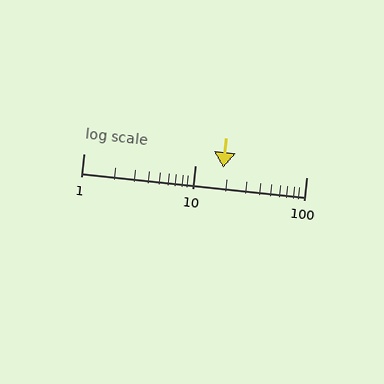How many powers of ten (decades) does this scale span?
The scale spans 2 decades, from 1 to 100.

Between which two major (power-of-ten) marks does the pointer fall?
The pointer is between 10 and 100.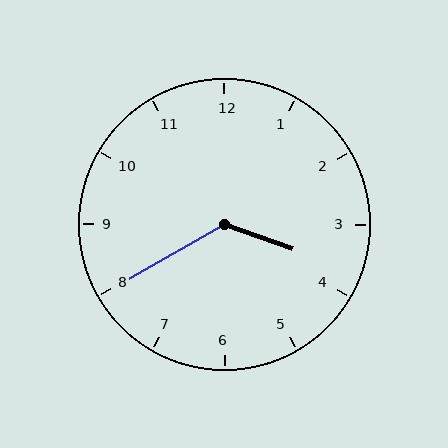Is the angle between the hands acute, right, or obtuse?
It is obtuse.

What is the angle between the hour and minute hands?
Approximately 130 degrees.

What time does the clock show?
3:40.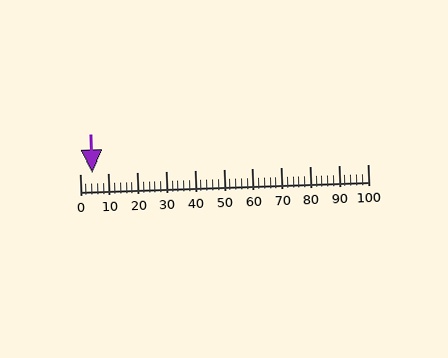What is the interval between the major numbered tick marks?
The major tick marks are spaced 10 units apart.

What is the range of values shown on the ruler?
The ruler shows values from 0 to 100.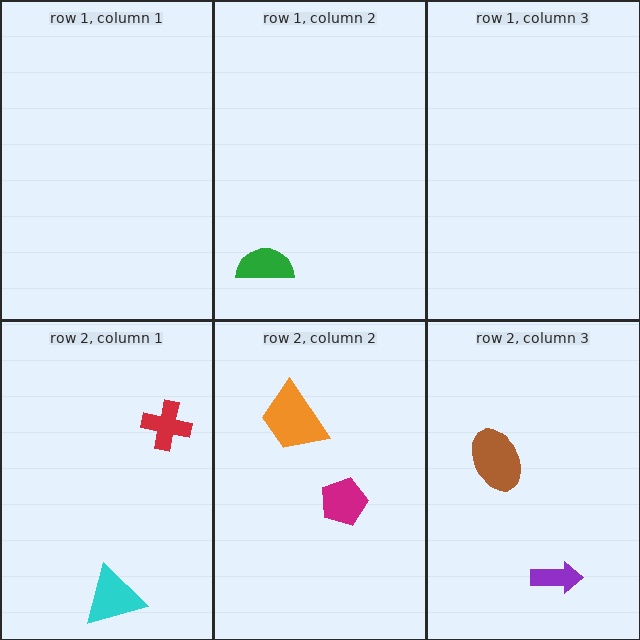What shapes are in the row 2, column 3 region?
The brown ellipse, the purple arrow.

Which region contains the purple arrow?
The row 2, column 3 region.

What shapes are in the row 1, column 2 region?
The green semicircle.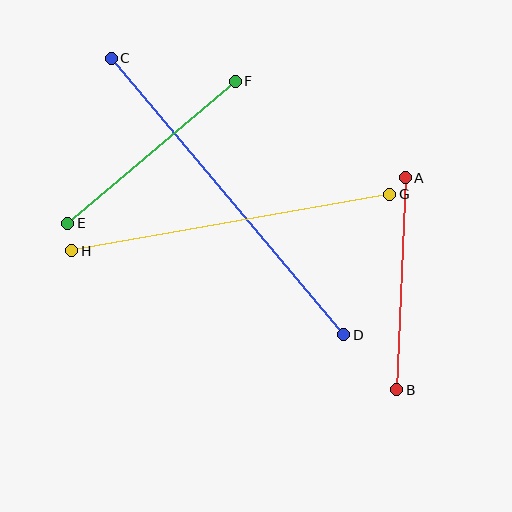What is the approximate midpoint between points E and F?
The midpoint is at approximately (152, 152) pixels.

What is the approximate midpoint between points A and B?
The midpoint is at approximately (401, 284) pixels.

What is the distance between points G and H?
The distance is approximately 323 pixels.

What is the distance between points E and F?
The distance is approximately 220 pixels.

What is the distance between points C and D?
The distance is approximately 361 pixels.